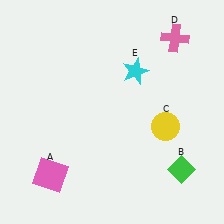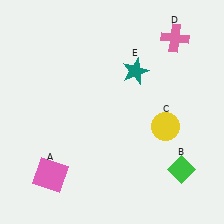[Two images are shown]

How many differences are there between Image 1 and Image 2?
There is 1 difference between the two images.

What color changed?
The star (E) changed from cyan in Image 1 to teal in Image 2.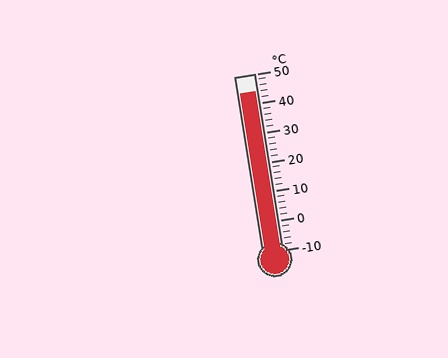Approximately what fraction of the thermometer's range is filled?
The thermometer is filled to approximately 90% of its range.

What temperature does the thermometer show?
The thermometer shows approximately 44°C.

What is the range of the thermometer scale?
The thermometer scale ranges from -10°C to 50°C.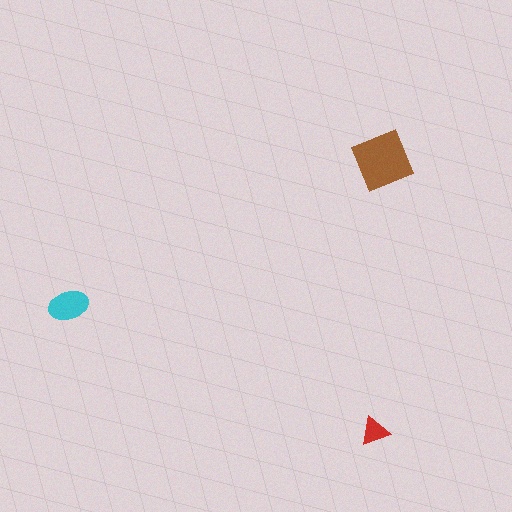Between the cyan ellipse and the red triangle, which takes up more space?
The cyan ellipse.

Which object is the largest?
The brown square.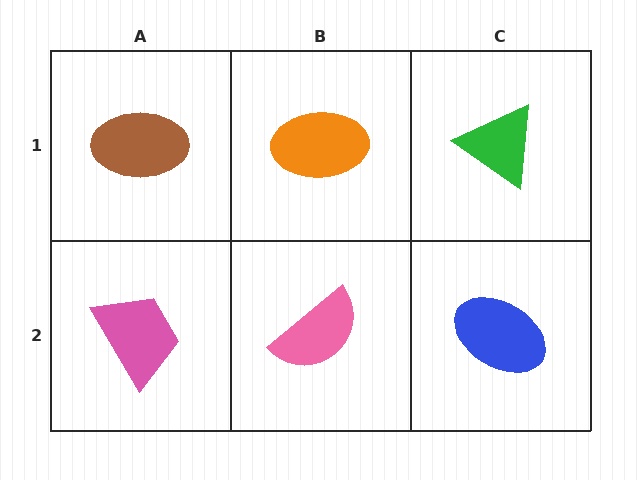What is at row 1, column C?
A green triangle.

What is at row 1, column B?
An orange ellipse.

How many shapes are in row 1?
3 shapes.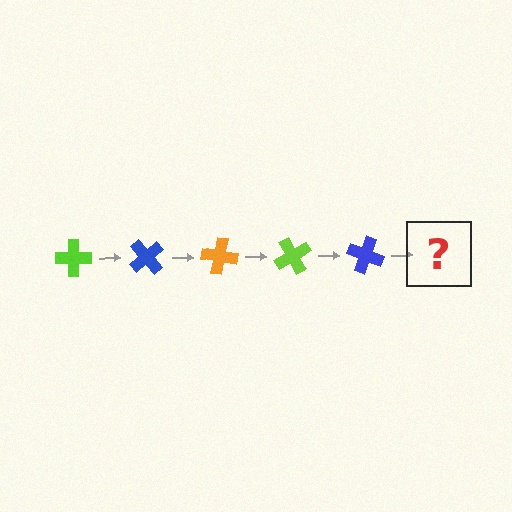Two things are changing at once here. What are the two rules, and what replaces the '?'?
The two rules are that it rotates 50 degrees each step and the color cycles through lime, blue, and orange. The '?' should be an orange cross, rotated 250 degrees from the start.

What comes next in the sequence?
The next element should be an orange cross, rotated 250 degrees from the start.